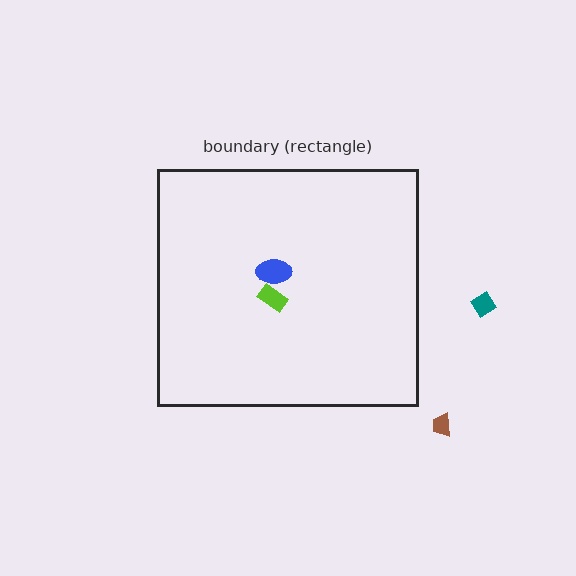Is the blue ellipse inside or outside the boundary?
Inside.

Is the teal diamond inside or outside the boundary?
Outside.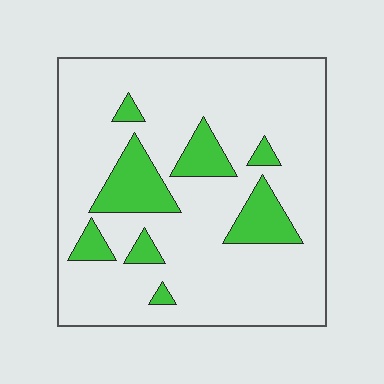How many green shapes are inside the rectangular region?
8.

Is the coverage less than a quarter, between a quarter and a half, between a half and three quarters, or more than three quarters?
Less than a quarter.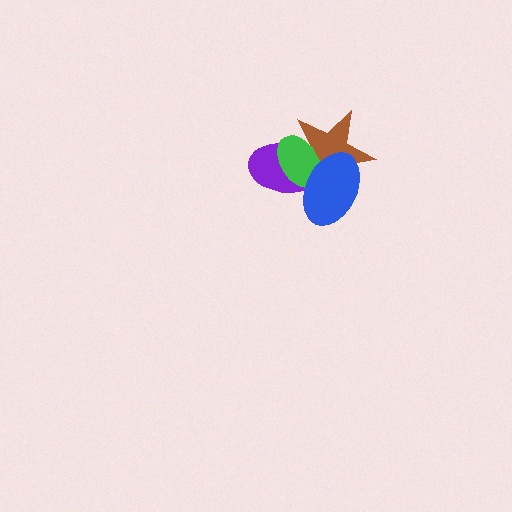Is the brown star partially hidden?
Yes, it is partially covered by another shape.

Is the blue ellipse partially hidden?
No, no other shape covers it.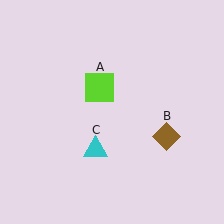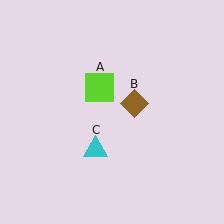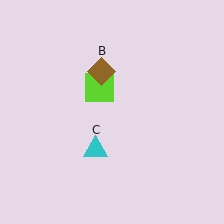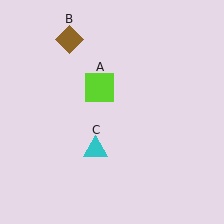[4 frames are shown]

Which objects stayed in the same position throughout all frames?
Lime square (object A) and cyan triangle (object C) remained stationary.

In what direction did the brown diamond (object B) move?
The brown diamond (object B) moved up and to the left.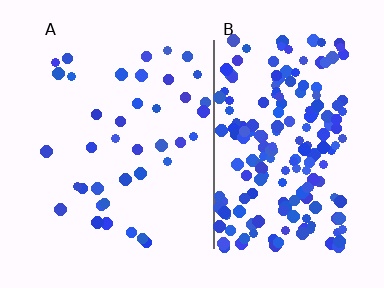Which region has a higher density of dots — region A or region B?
B (the right).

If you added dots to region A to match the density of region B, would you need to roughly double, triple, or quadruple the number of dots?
Approximately quadruple.